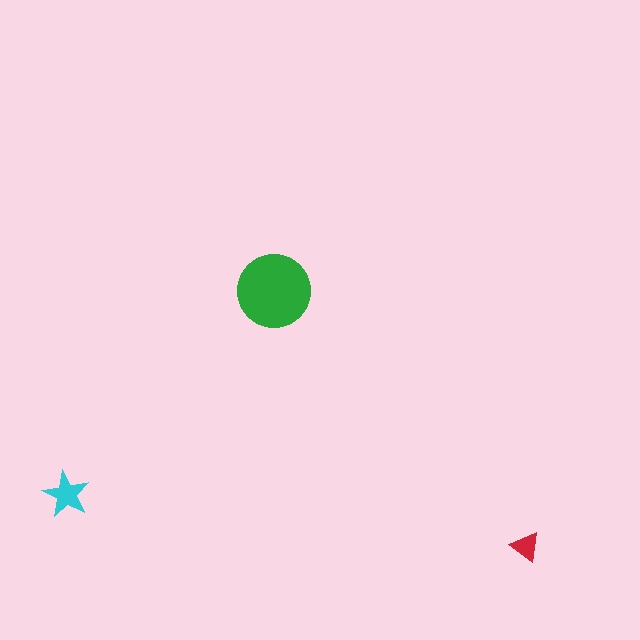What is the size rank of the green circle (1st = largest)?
1st.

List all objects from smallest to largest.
The red triangle, the cyan star, the green circle.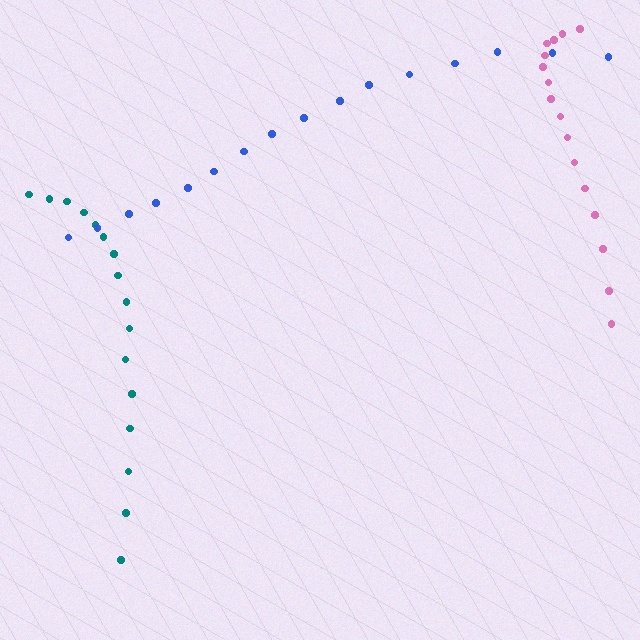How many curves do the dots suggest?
There are 3 distinct paths.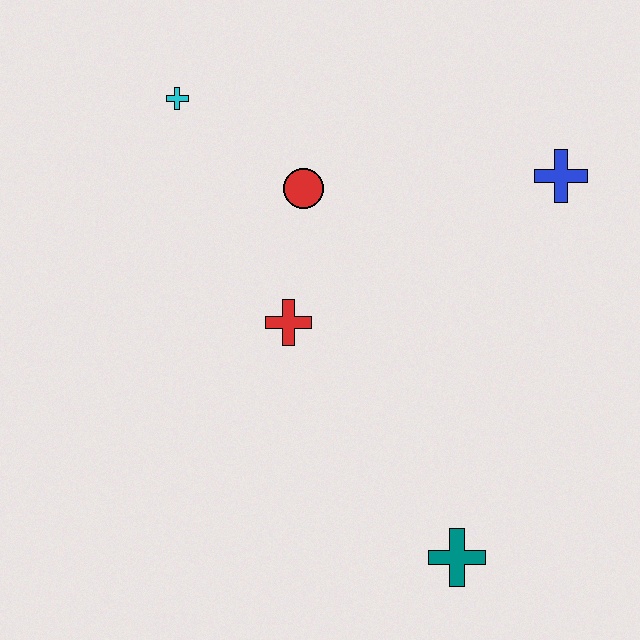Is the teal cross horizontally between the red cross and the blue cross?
Yes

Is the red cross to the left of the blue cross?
Yes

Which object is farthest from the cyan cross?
The teal cross is farthest from the cyan cross.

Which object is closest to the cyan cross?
The red circle is closest to the cyan cross.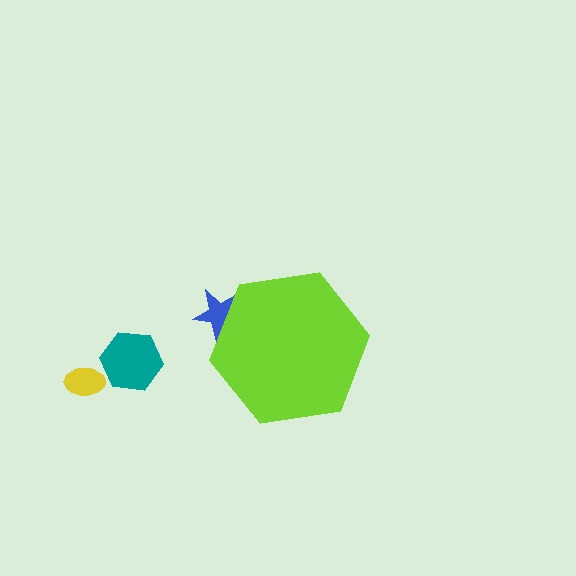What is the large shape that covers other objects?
A lime hexagon.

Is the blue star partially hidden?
Yes, the blue star is partially hidden behind the lime hexagon.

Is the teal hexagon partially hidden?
No, the teal hexagon is fully visible.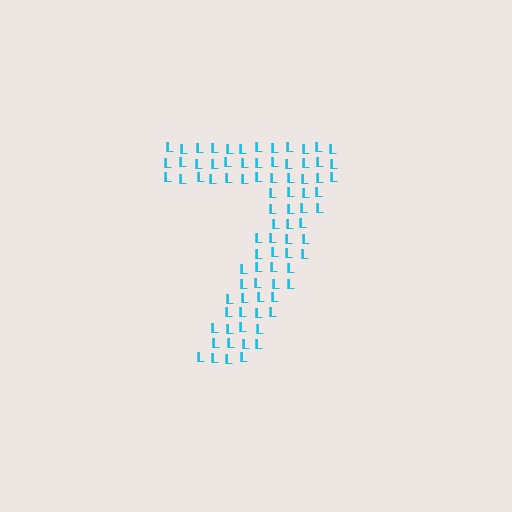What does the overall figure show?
The overall figure shows the digit 7.